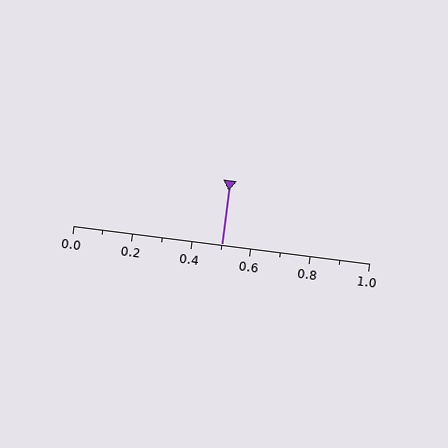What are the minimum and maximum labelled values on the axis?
The axis runs from 0.0 to 1.0.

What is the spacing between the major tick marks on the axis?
The major ticks are spaced 0.2 apart.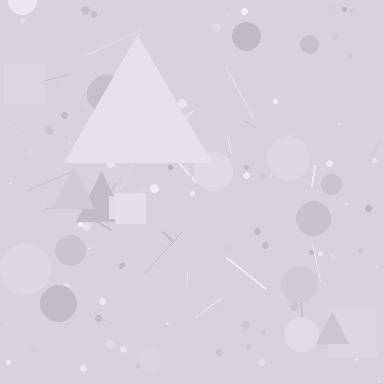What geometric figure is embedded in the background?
A triangle is embedded in the background.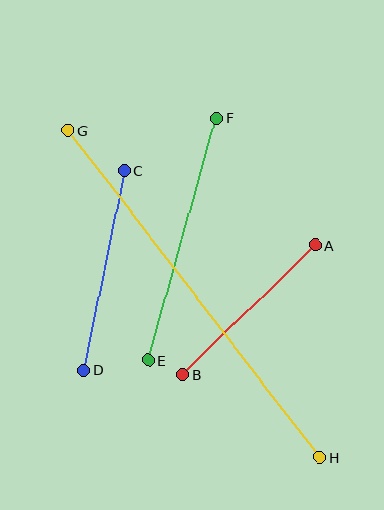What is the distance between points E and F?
The distance is approximately 251 pixels.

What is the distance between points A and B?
The distance is approximately 186 pixels.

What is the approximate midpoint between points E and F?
The midpoint is at approximately (182, 239) pixels.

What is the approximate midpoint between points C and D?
The midpoint is at approximately (104, 271) pixels.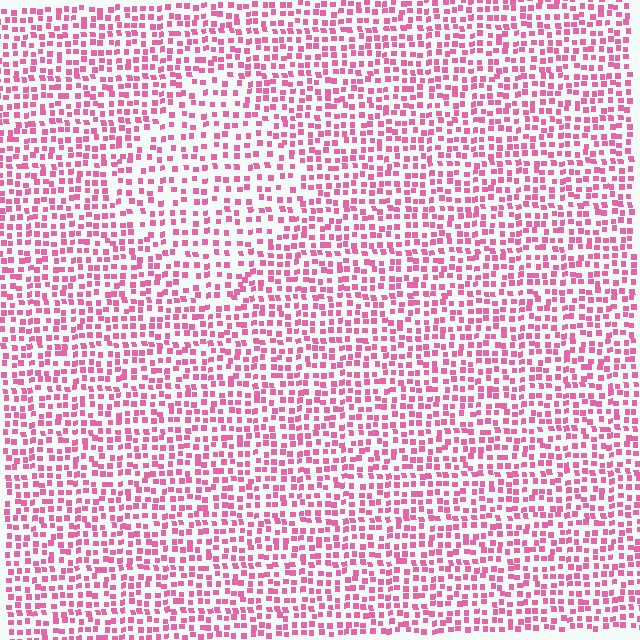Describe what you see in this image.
The image contains small pink elements arranged at two different densities. A diamond-shaped region is visible where the elements are less densely packed than the surrounding area.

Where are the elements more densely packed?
The elements are more densely packed outside the diamond boundary.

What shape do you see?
I see a diamond.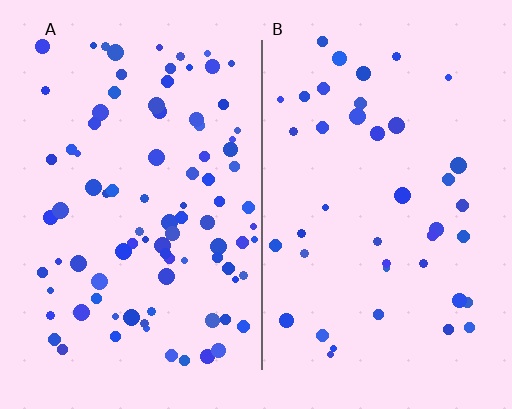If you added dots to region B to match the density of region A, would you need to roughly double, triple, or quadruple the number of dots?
Approximately double.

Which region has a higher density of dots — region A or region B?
A (the left).